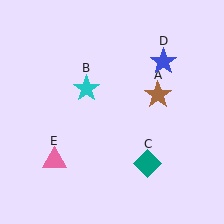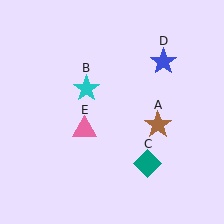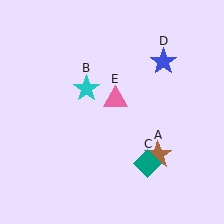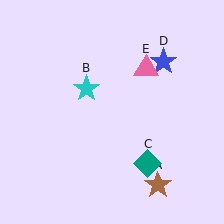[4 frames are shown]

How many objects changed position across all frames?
2 objects changed position: brown star (object A), pink triangle (object E).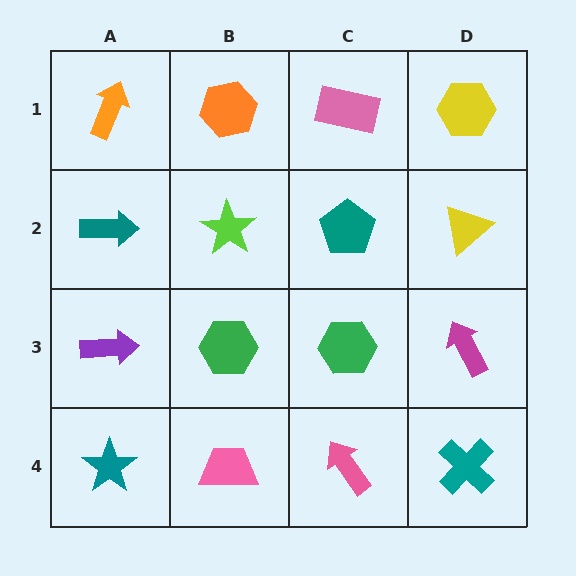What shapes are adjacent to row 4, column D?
A magenta arrow (row 3, column D), a pink arrow (row 4, column C).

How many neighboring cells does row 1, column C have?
3.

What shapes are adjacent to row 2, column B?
An orange hexagon (row 1, column B), a green hexagon (row 3, column B), a teal arrow (row 2, column A), a teal pentagon (row 2, column C).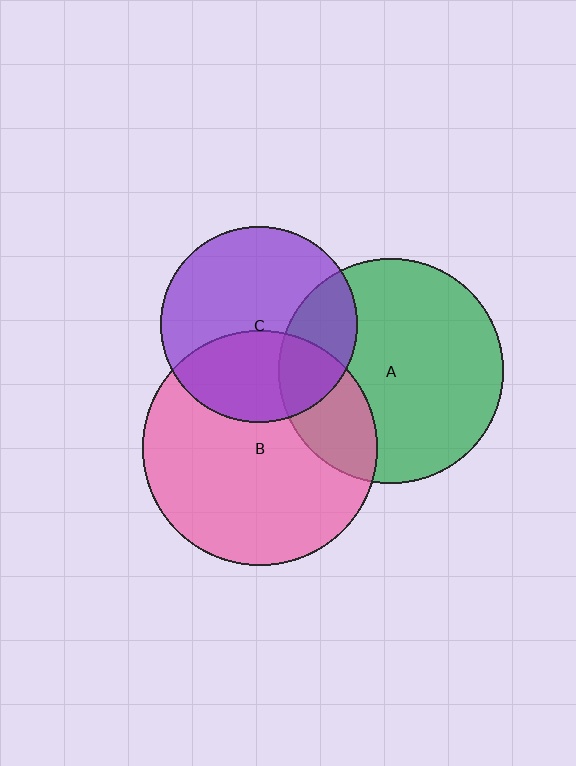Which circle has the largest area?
Circle B (pink).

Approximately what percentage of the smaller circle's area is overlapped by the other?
Approximately 35%.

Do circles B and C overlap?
Yes.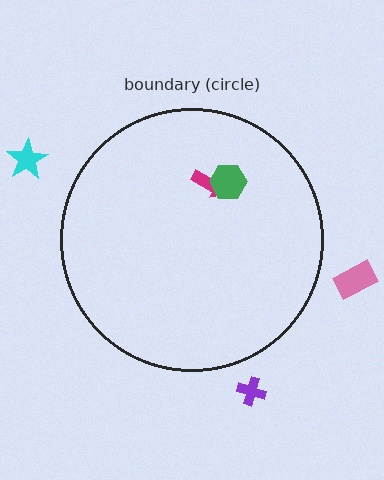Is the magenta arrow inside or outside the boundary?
Inside.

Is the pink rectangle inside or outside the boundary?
Outside.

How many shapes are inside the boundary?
2 inside, 3 outside.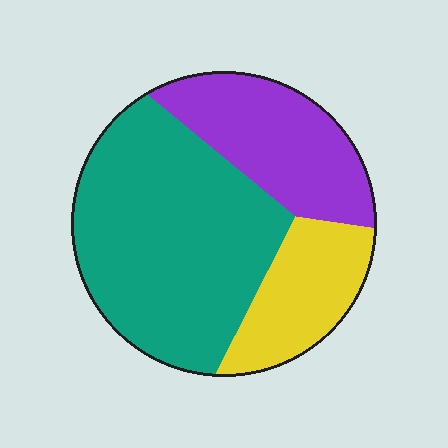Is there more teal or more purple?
Teal.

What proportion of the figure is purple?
Purple covers 26% of the figure.